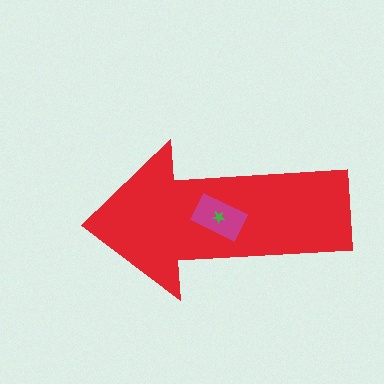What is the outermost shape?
The red arrow.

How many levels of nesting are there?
3.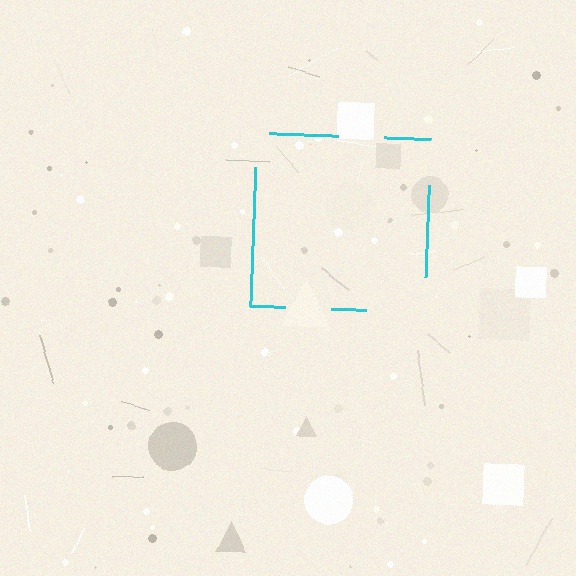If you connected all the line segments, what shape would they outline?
They would outline a square.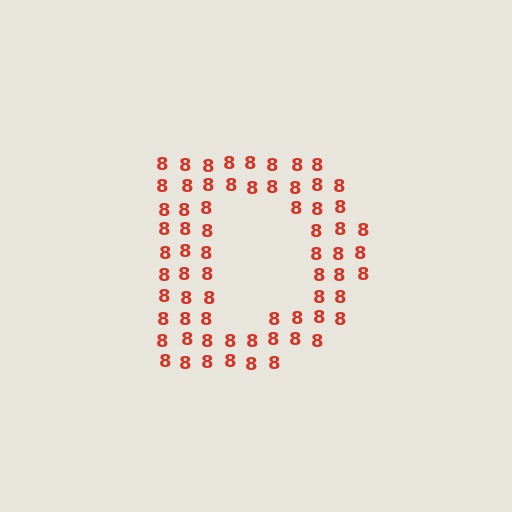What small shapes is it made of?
It is made of small digit 8's.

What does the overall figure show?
The overall figure shows the letter D.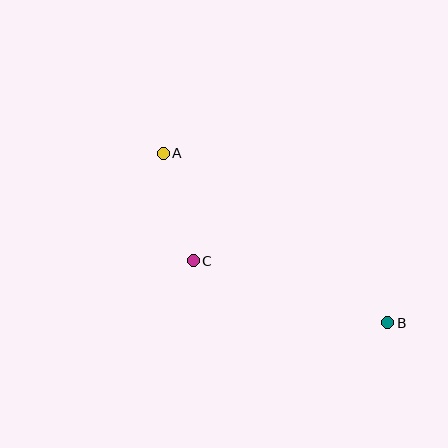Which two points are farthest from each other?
Points A and B are farthest from each other.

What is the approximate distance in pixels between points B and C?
The distance between B and C is approximately 204 pixels.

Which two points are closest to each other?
Points A and C are closest to each other.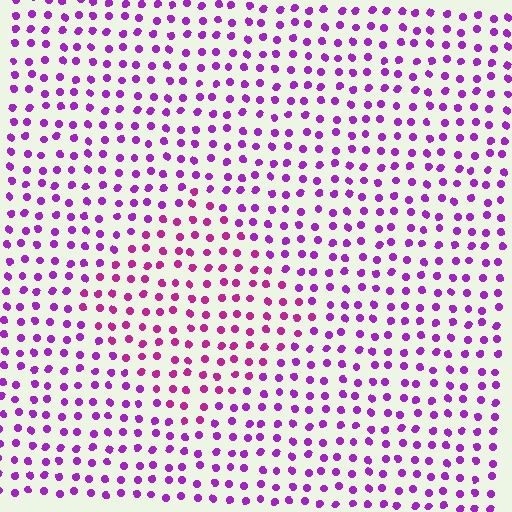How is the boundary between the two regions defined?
The boundary is defined purely by a slight shift in hue (about 28 degrees). Spacing, size, and orientation are identical on both sides.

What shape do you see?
I see a diamond.